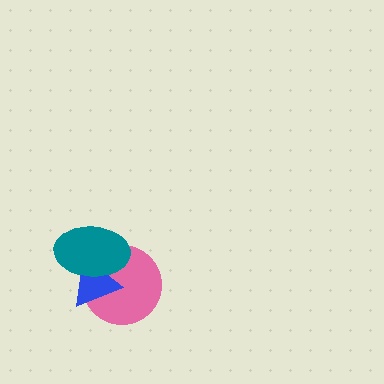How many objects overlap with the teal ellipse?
2 objects overlap with the teal ellipse.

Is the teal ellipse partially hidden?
No, no other shape covers it.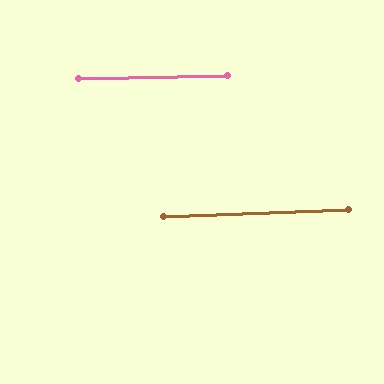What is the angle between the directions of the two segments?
Approximately 1 degree.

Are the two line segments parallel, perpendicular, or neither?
Parallel — their directions differ by only 0.9°.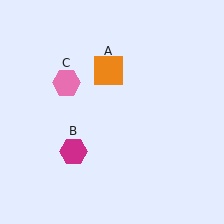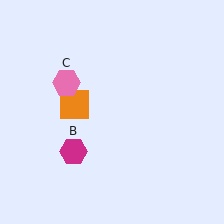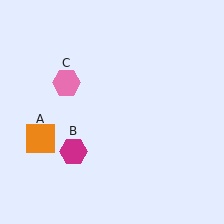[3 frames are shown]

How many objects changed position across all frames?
1 object changed position: orange square (object A).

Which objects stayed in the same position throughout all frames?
Magenta hexagon (object B) and pink hexagon (object C) remained stationary.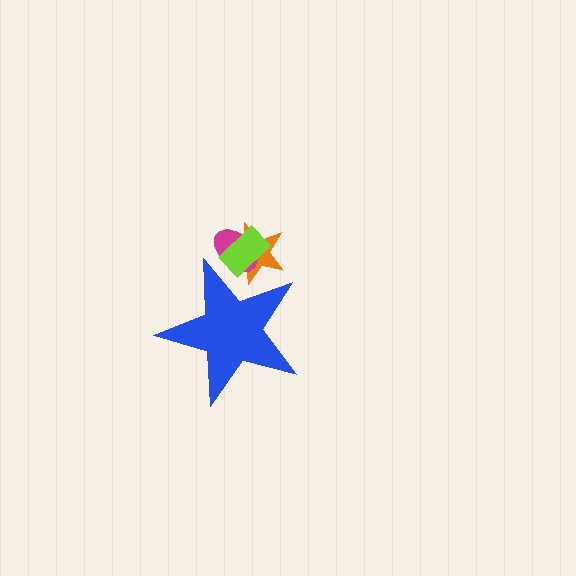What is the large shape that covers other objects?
A blue star.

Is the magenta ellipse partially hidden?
Yes, the magenta ellipse is partially hidden behind the blue star.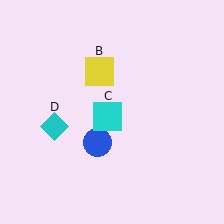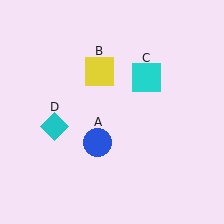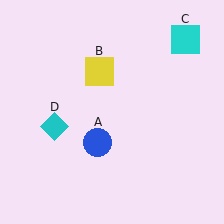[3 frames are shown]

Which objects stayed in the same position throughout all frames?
Blue circle (object A) and yellow square (object B) and cyan diamond (object D) remained stationary.